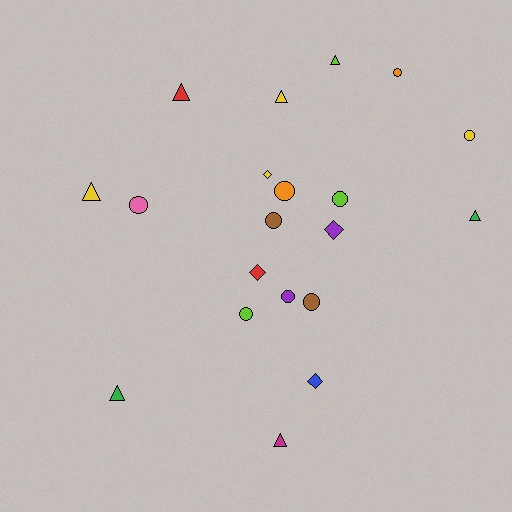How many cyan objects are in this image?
There are no cyan objects.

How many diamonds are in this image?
There are 4 diamonds.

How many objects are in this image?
There are 20 objects.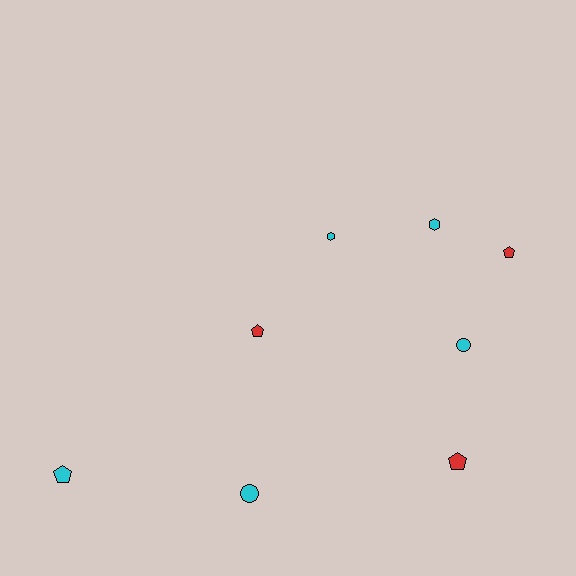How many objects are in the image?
There are 8 objects.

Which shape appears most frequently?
Pentagon, with 4 objects.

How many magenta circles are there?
There are no magenta circles.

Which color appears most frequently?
Cyan, with 5 objects.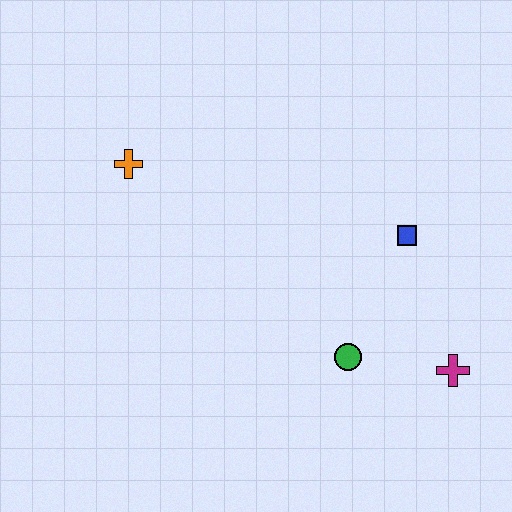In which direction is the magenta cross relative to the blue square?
The magenta cross is below the blue square.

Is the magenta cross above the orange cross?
No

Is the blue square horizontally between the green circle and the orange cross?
No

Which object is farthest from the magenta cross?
The orange cross is farthest from the magenta cross.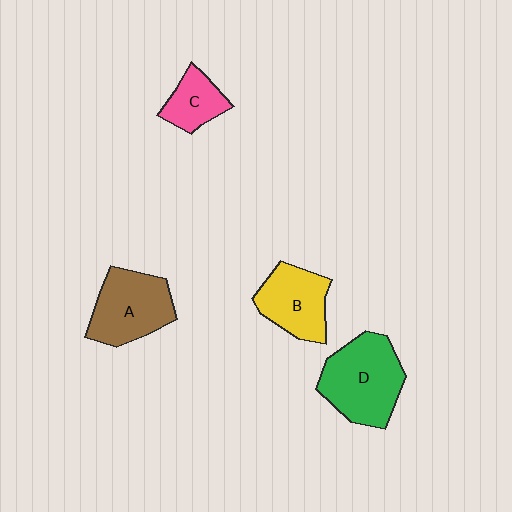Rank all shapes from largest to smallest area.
From largest to smallest: D (green), A (brown), B (yellow), C (pink).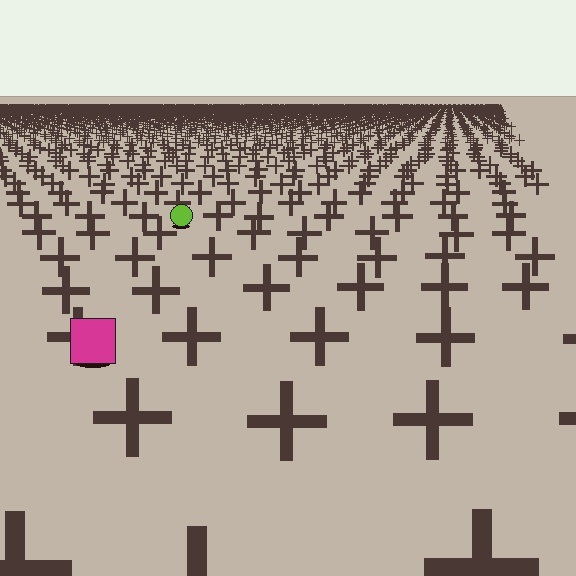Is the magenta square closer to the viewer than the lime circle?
Yes. The magenta square is closer — you can tell from the texture gradient: the ground texture is coarser near it.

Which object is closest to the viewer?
The magenta square is closest. The texture marks near it are larger and more spread out.